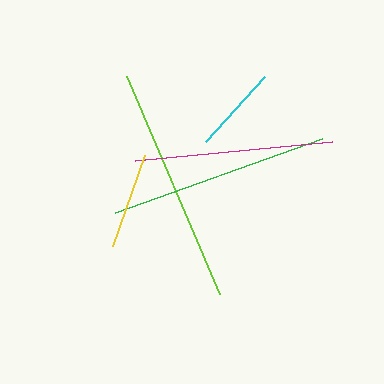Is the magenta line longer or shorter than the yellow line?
The magenta line is longer than the yellow line.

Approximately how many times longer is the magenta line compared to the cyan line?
The magenta line is approximately 2.3 times the length of the cyan line.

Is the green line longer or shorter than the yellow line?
The green line is longer than the yellow line.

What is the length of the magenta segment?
The magenta segment is approximately 198 pixels long.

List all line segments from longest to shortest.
From longest to shortest: lime, green, magenta, yellow, cyan.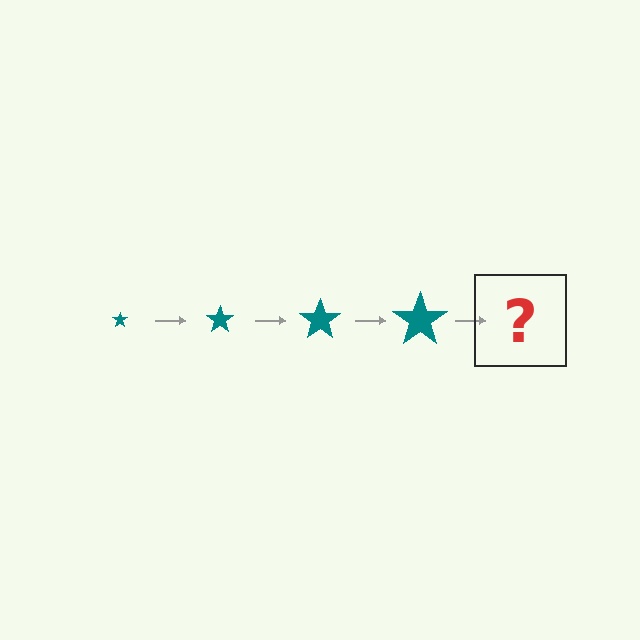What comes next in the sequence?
The next element should be a teal star, larger than the previous one.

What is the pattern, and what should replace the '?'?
The pattern is that the star gets progressively larger each step. The '?' should be a teal star, larger than the previous one.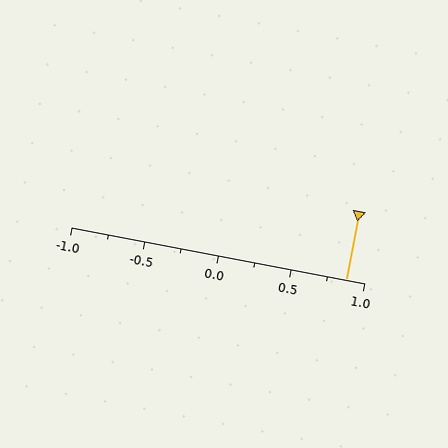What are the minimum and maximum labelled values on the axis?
The axis runs from -1.0 to 1.0.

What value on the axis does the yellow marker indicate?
The marker indicates approximately 0.88.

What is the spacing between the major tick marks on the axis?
The major ticks are spaced 0.5 apart.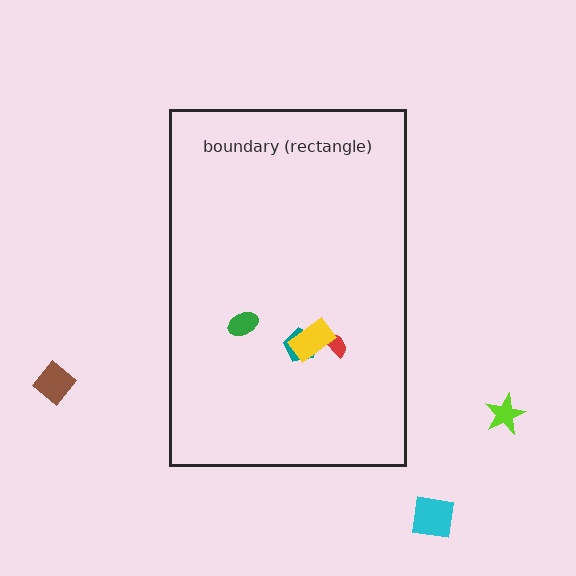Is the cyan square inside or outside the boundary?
Outside.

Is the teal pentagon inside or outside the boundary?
Inside.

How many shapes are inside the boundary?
4 inside, 3 outside.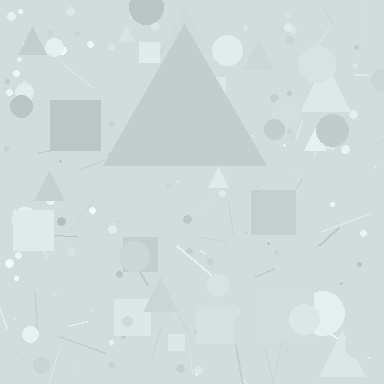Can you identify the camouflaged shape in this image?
The camouflaged shape is a triangle.